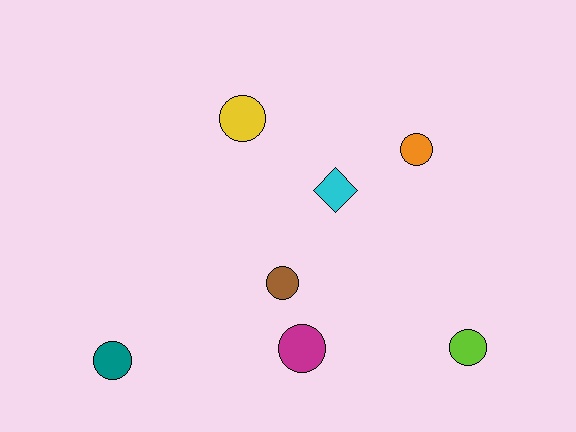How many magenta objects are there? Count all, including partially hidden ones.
There is 1 magenta object.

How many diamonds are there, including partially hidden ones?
There is 1 diamond.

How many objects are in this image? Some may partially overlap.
There are 7 objects.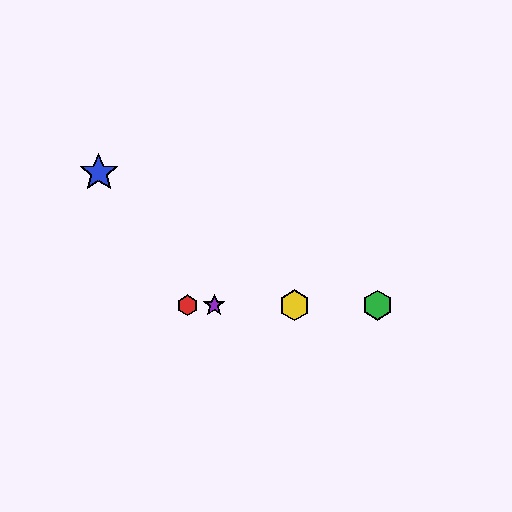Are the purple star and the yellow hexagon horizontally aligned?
Yes, both are at y≈305.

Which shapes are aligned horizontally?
The red hexagon, the green hexagon, the yellow hexagon, the purple star are aligned horizontally.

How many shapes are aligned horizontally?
4 shapes (the red hexagon, the green hexagon, the yellow hexagon, the purple star) are aligned horizontally.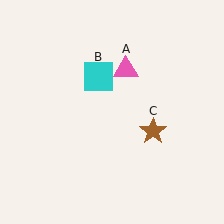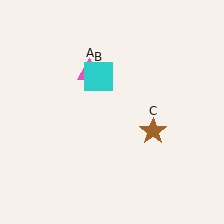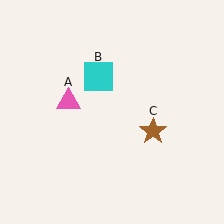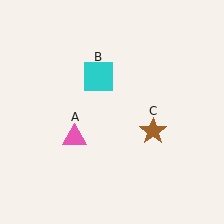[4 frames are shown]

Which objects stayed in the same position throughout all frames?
Cyan square (object B) and brown star (object C) remained stationary.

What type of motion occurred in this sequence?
The pink triangle (object A) rotated counterclockwise around the center of the scene.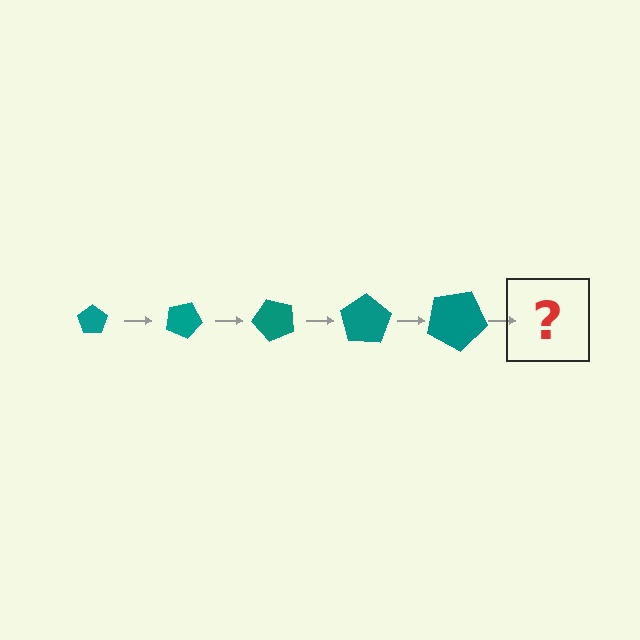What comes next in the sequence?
The next element should be a pentagon, larger than the previous one and rotated 125 degrees from the start.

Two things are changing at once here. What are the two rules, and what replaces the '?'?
The two rules are that the pentagon grows larger each step and it rotates 25 degrees each step. The '?' should be a pentagon, larger than the previous one and rotated 125 degrees from the start.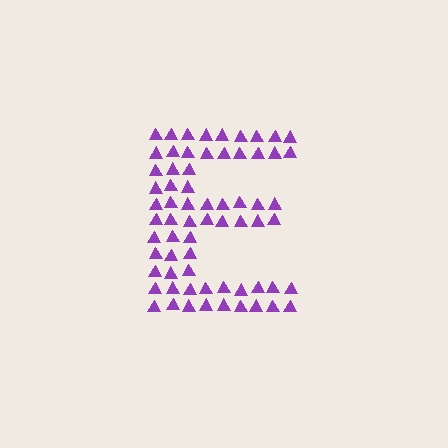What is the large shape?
The large shape is the letter E.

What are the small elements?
The small elements are triangles.